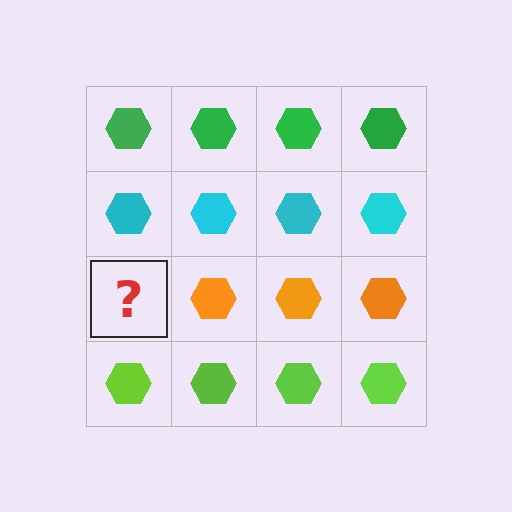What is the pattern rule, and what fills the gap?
The rule is that each row has a consistent color. The gap should be filled with an orange hexagon.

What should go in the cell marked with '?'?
The missing cell should contain an orange hexagon.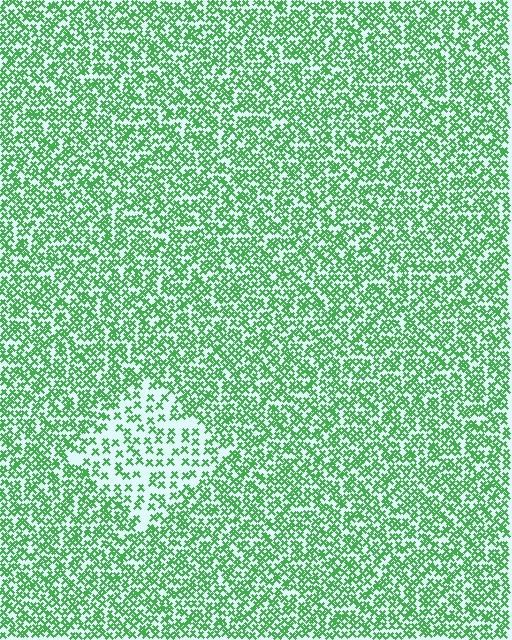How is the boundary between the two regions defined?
The boundary is defined by a change in element density (approximately 2.2x ratio). All elements are the same color, size, and shape.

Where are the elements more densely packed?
The elements are more densely packed outside the diamond boundary.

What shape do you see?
I see a diamond.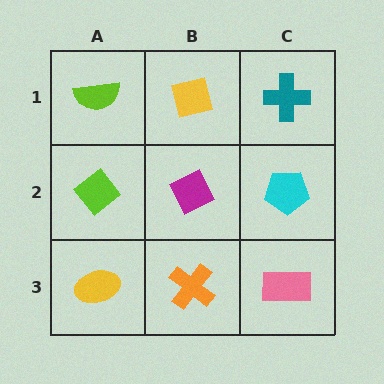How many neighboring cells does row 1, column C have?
2.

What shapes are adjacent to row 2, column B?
A yellow square (row 1, column B), an orange cross (row 3, column B), a lime diamond (row 2, column A), a cyan pentagon (row 2, column C).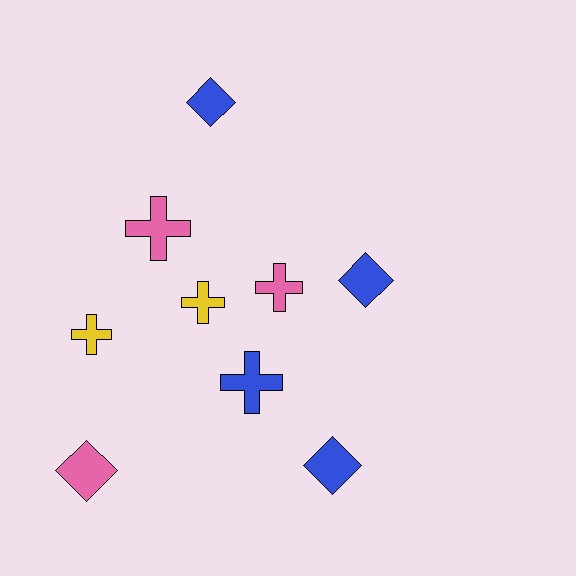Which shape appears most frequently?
Cross, with 5 objects.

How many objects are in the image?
There are 9 objects.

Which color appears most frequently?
Blue, with 4 objects.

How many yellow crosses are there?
There are 2 yellow crosses.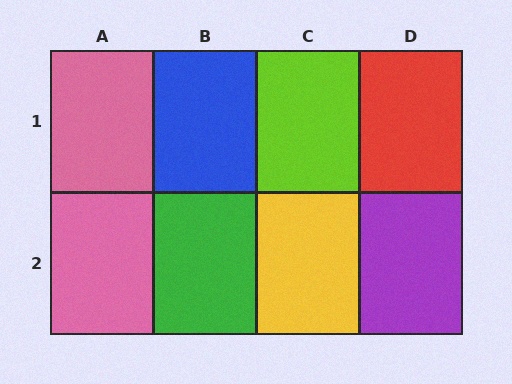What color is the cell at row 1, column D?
Red.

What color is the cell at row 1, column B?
Blue.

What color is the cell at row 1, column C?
Lime.